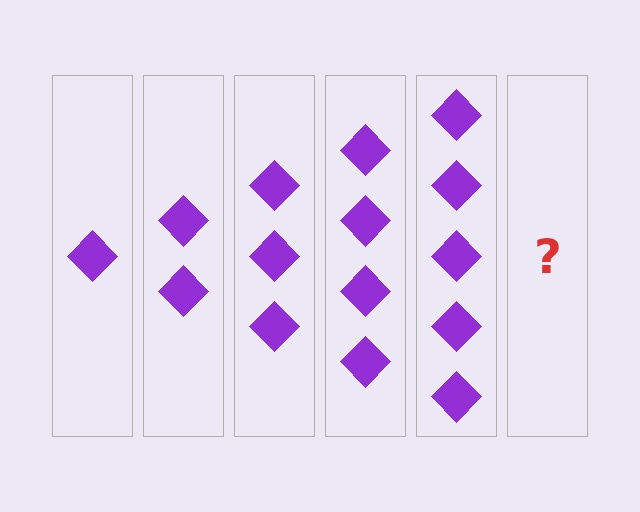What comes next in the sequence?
The next element should be 6 diamonds.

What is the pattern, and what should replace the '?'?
The pattern is that each step adds one more diamond. The '?' should be 6 diamonds.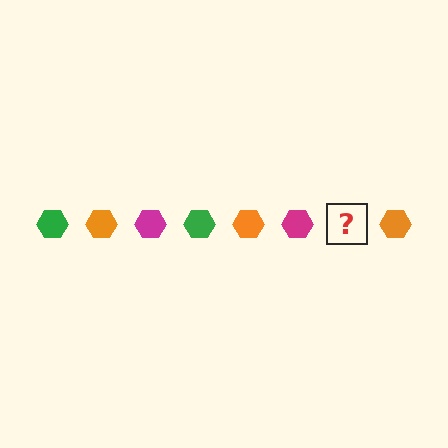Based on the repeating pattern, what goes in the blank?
The blank should be a green hexagon.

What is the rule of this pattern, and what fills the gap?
The rule is that the pattern cycles through green, orange, magenta hexagons. The gap should be filled with a green hexagon.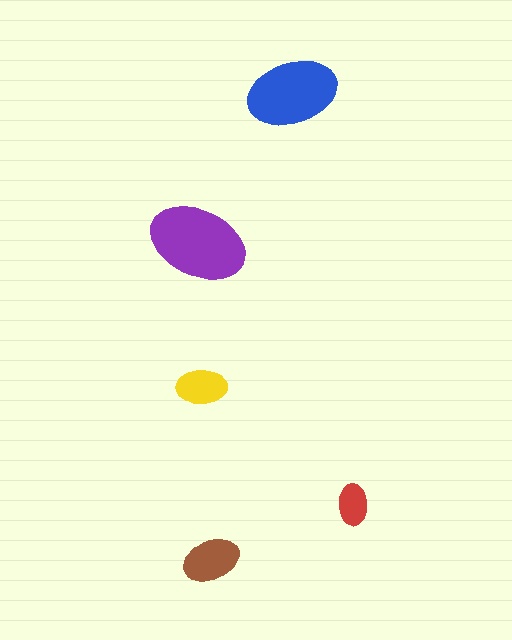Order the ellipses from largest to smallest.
the purple one, the blue one, the brown one, the yellow one, the red one.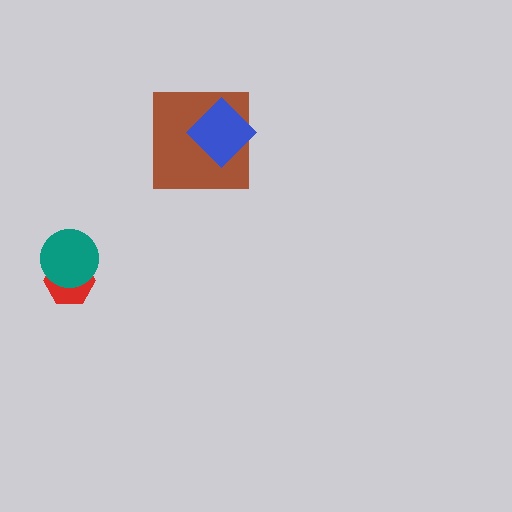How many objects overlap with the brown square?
1 object overlaps with the brown square.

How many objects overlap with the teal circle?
1 object overlaps with the teal circle.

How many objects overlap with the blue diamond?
1 object overlaps with the blue diamond.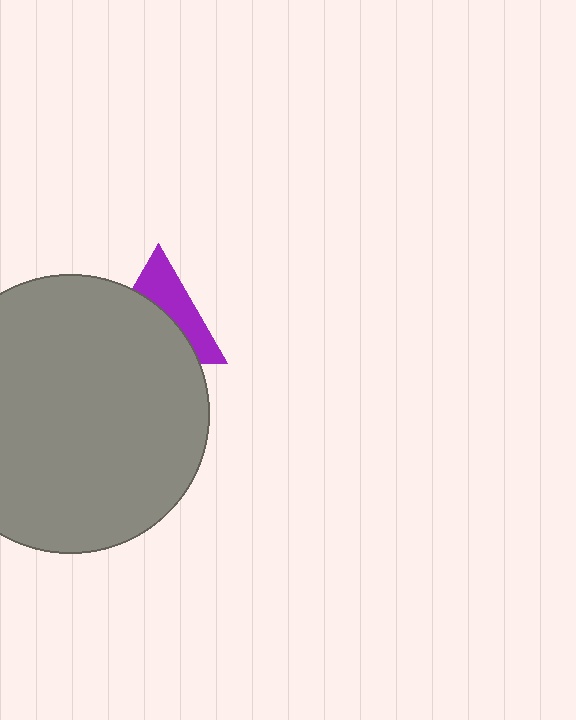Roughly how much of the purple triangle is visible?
A small part of it is visible (roughly 43%).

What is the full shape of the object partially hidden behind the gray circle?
The partially hidden object is a purple triangle.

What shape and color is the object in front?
The object in front is a gray circle.